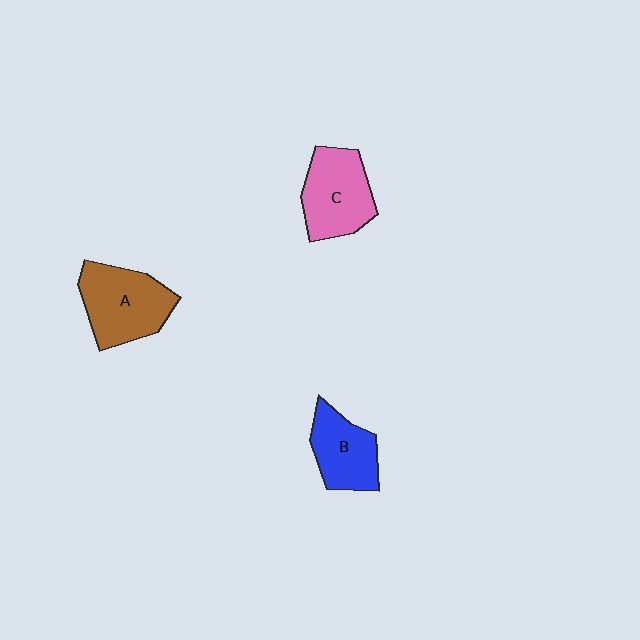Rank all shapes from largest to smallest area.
From largest to smallest: A (brown), C (pink), B (blue).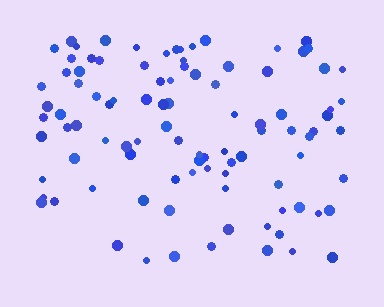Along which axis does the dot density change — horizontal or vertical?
Vertical.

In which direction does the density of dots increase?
From bottom to top, with the top side densest.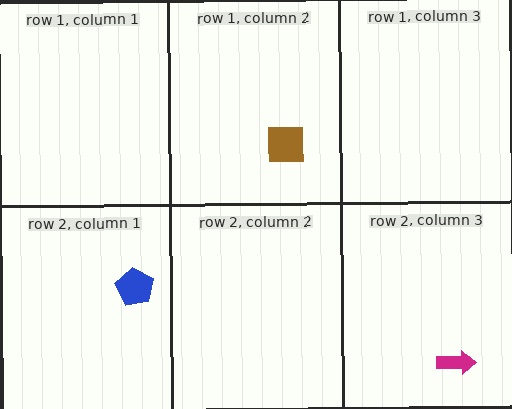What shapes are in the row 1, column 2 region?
The brown square.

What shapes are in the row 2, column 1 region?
The blue pentagon.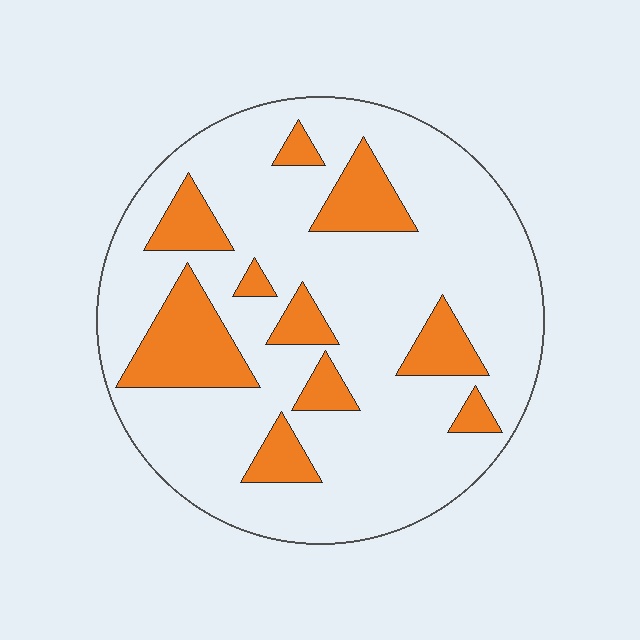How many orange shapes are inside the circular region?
10.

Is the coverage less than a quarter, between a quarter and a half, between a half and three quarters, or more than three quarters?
Less than a quarter.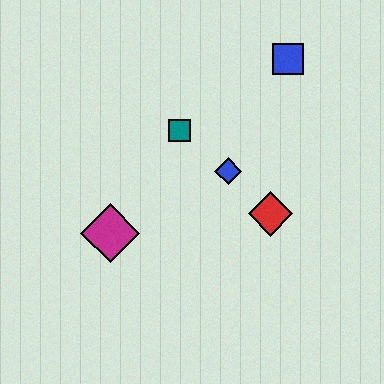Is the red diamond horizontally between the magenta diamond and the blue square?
Yes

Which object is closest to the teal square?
The blue diamond is closest to the teal square.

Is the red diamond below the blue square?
Yes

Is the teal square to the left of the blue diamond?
Yes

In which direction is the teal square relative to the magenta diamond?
The teal square is above the magenta diamond.